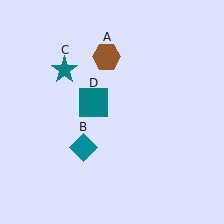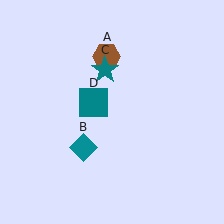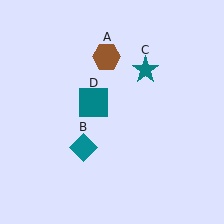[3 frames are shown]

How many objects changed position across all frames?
1 object changed position: teal star (object C).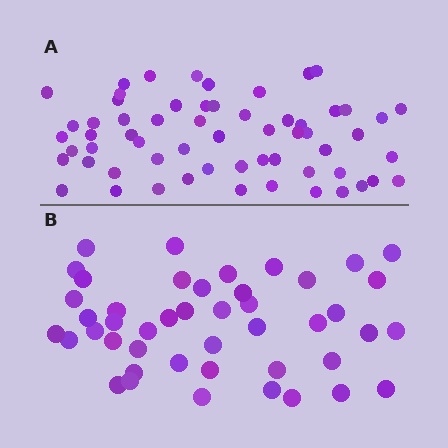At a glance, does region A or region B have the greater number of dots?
Region A (the top region) has more dots.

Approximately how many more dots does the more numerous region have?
Region A has approximately 15 more dots than region B.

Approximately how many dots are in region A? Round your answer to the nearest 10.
About 60 dots.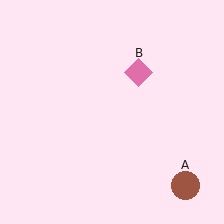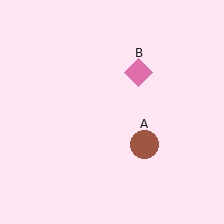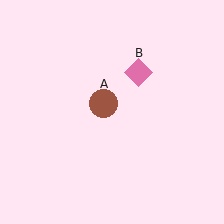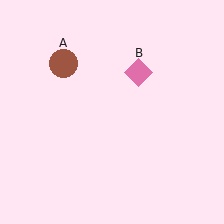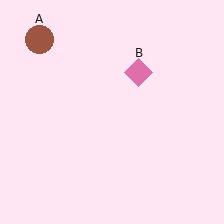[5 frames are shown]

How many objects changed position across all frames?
1 object changed position: brown circle (object A).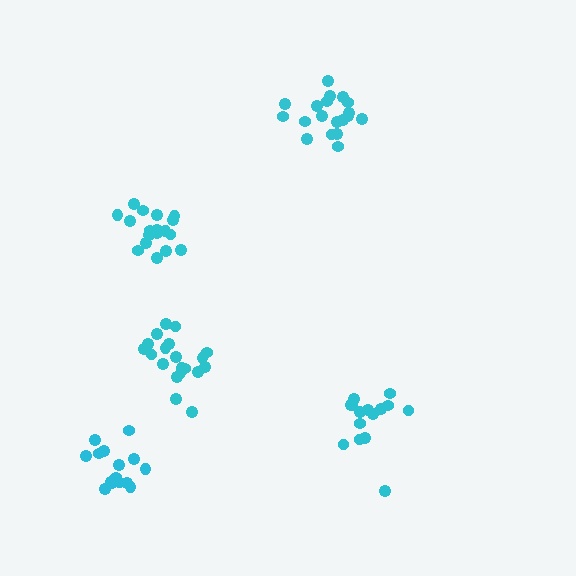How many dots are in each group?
Group 1: 15 dots, Group 2: 16 dots, Group 3: 20 dots, Group 4: 18 dots, Group 5: 19 dots (88 total).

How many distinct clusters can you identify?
There are 5 distinct clusters.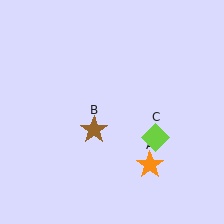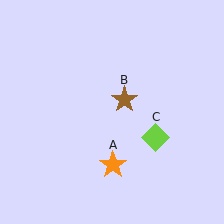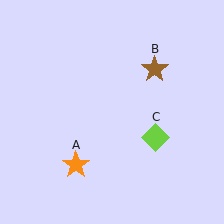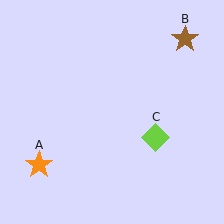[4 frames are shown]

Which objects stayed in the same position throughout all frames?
Lime diamond (object C) remained stationary.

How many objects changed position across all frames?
2 objects changed position: orange star (object A), brown star (object B).